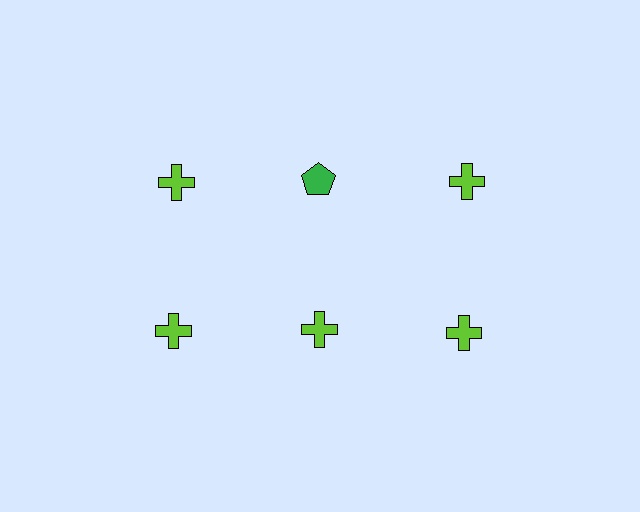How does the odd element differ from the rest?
It differs in both color (green instead of lime) and shape (pentagon instead of cross).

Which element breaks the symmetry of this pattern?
The green pentagon in the top row, second from left column breaks the symmetry. All other shapes are lime crosses.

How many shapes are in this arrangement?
There are 6 shapes arranged in a grid pattern.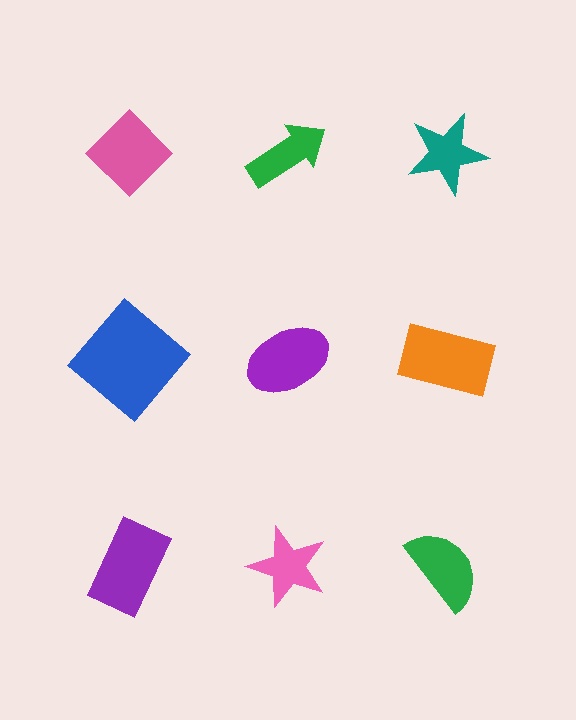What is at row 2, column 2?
A purple ellipse.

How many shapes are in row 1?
3 shapes.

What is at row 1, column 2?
A green arrow.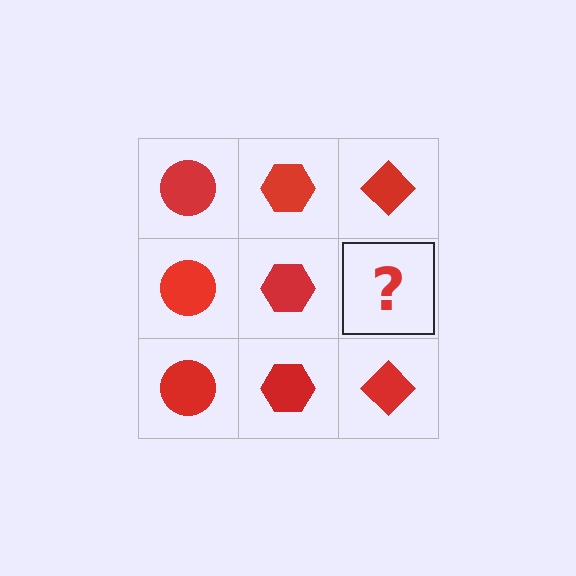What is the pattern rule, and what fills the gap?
The rule is that each column has a consistent shape. The gap should be filled with a red diamond.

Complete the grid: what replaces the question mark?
The question mark should be replaced with a red diamond.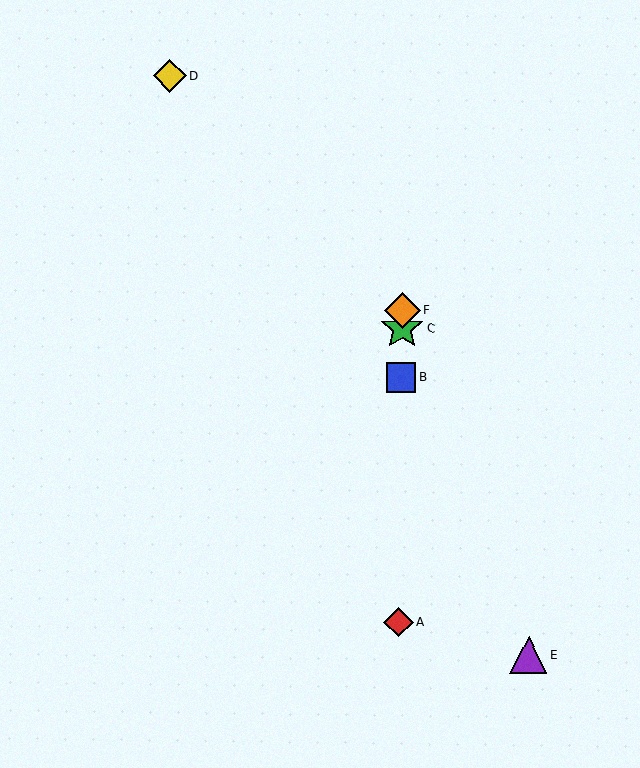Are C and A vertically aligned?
Yes, both are at x≈402.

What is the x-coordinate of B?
Object B is at x≈401.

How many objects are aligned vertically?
4 objects (A, B, C, F) are aligned vertically.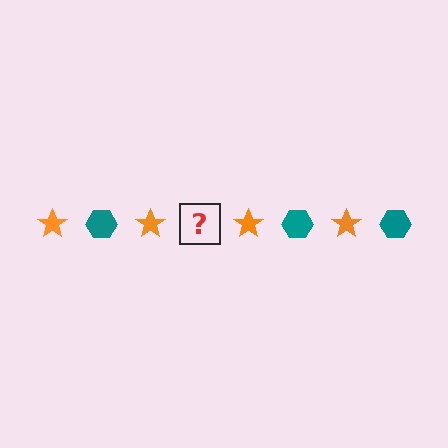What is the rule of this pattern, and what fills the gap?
The rule is that the pattern alternates between orange star and teal hexagon. The gap should be filled with a teal hexagon.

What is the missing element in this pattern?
The missing element is a teal hexagon.